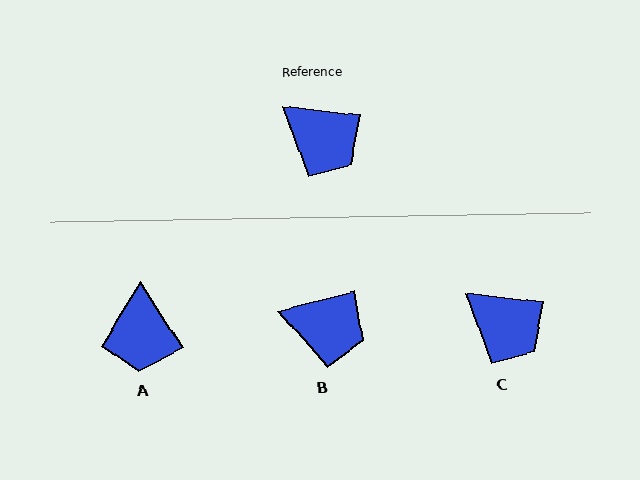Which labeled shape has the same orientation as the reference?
C.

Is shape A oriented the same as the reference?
No, it is off by about 51 degrees.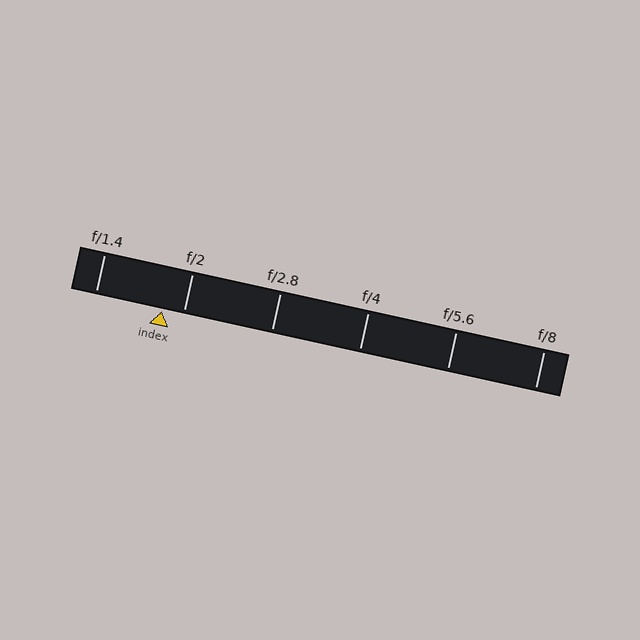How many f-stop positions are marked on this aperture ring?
There are 6 f-stop positions marked.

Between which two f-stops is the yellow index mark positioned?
The index mark is between f/1.4 and f/2.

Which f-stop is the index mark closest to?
The index mark is closest to f/2.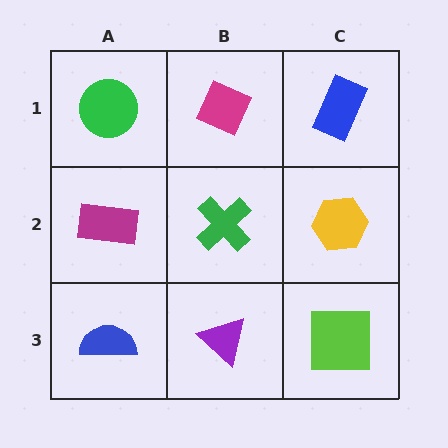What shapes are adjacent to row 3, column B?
A green cross (row 2, column B), a blue semicircle (row 3, column A), a lime square (row 3, column C).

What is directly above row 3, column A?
A magenta rectangle.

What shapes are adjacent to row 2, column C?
A blue rectangle (row 1, column C), a lime square (row 3, column C), a green cross (row 2, column B).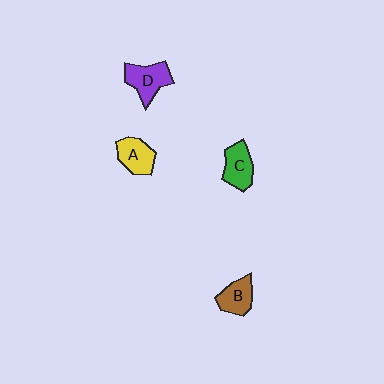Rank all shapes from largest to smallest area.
From largest to smallest: D (purple), C (green), A (yellow), B (brown).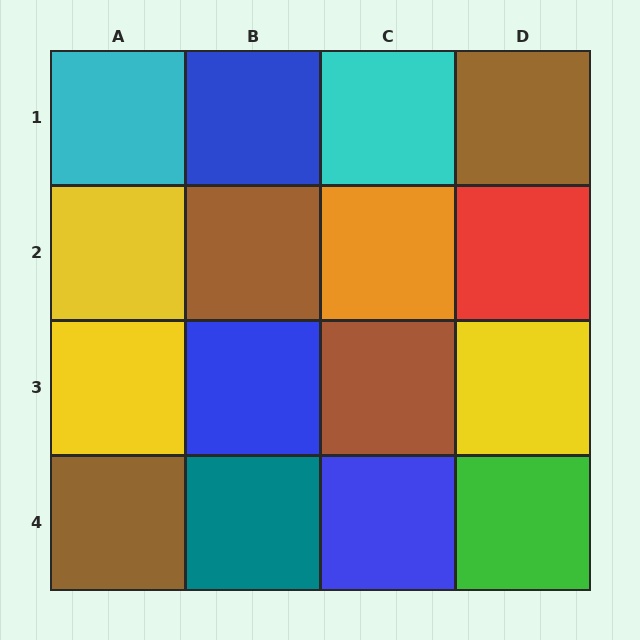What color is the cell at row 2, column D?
Red.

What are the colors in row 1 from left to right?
Cyan, blue, cyan, brown.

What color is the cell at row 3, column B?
Blue.